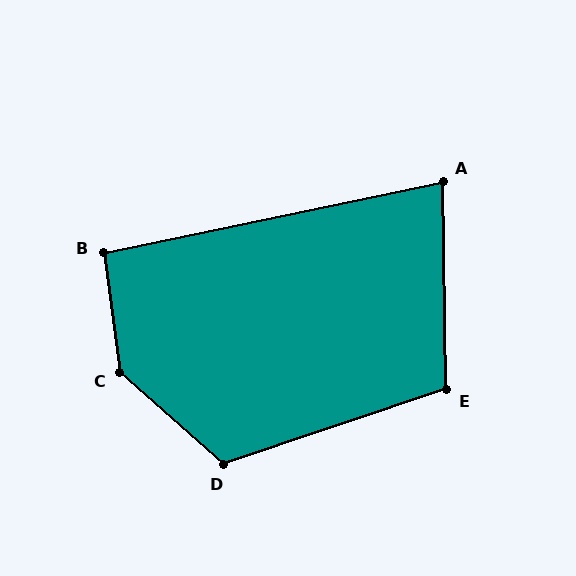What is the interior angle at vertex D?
Approximately 120 degrees (obtuse).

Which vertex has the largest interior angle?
C, at approximately 140 degrees.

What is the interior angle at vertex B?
Approximately 94 degrees (approximately right).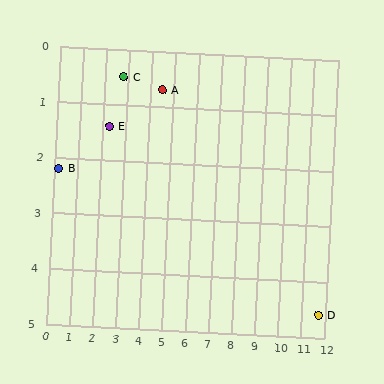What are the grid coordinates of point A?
Point A is at approximately (4.5, 0.7).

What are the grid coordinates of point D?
Point D is at approximately (11.7, 4.6).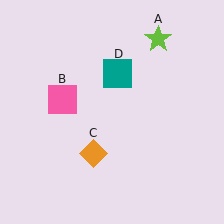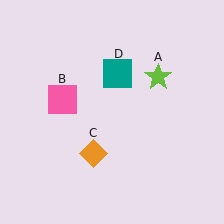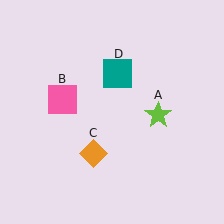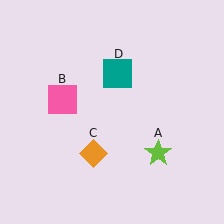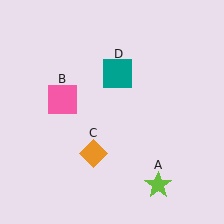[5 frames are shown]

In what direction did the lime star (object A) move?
The lime star (object A) moved down.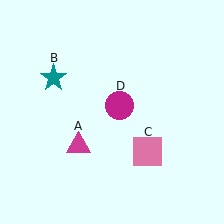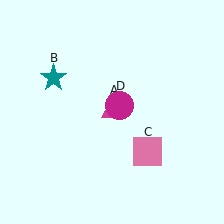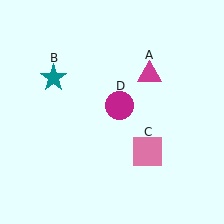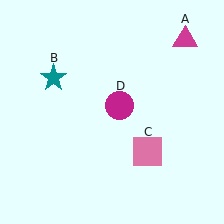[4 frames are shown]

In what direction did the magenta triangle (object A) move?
The magenta triangle (object A) moved up and to the right.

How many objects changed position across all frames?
1 object changed position: magenta triangle (object A).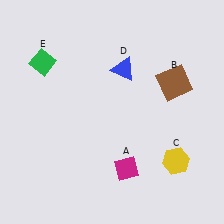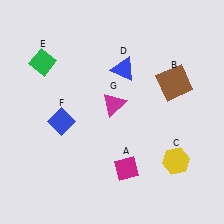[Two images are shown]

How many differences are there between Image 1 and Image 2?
There are 2 differences between the two images.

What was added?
A blue diamond (F), a magenta triangle (G) were added in Image 2.